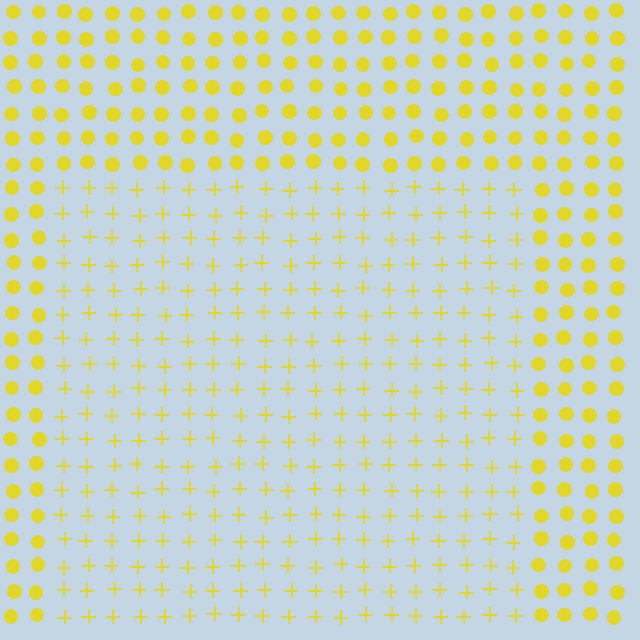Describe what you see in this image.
The image is filled with small yellow elements arranged in a uniform grid. A rectangle-shaped region contains plus signs, while the surrounding area contains circles. The boundary is defined purely by the change in element shape.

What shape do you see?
I see a rectangle.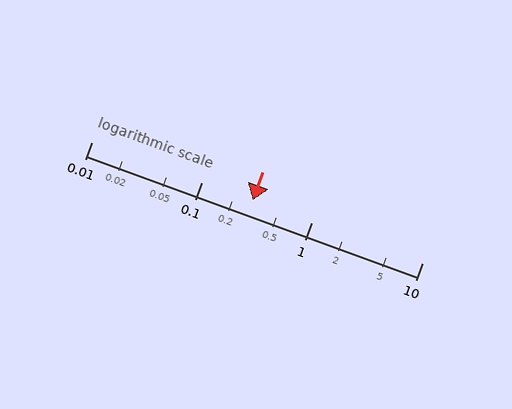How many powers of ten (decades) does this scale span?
The scale spans 3 decades, from 0.01 to 10.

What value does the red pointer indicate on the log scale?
The pointer indicates approximately 0.29.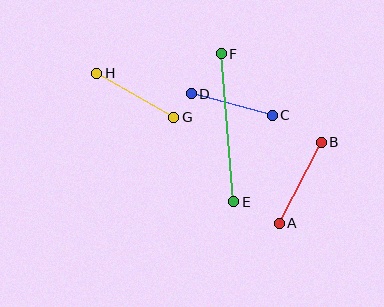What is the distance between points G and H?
The distance is approximately 88 pixels.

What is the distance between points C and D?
The distance is approximately 84 pixels.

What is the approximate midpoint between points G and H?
The midpoint is at approximately (135, 95) pixels.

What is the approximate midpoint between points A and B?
The midpoint is at approximately (300, 183) pixels.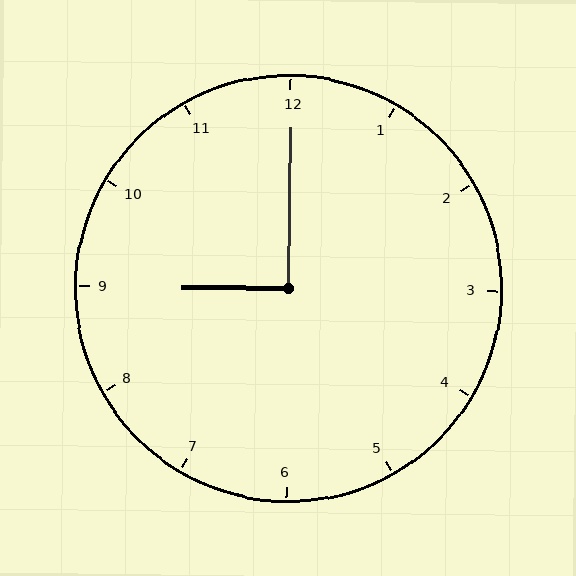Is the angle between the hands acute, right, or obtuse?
It is right.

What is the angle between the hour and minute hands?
Approximately 90 degrees.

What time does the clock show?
9:00.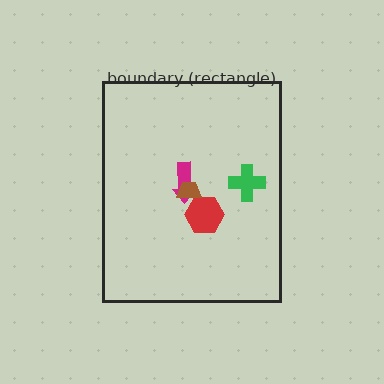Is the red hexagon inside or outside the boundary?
Inside.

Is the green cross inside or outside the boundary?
Inside.